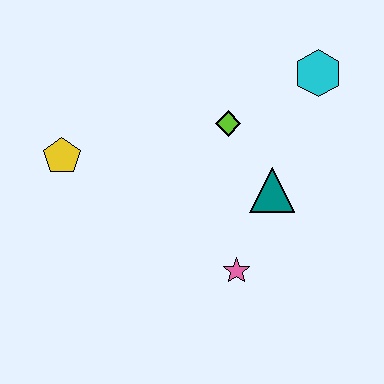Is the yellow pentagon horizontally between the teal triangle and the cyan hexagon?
No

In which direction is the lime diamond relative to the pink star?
The lime diamond is above the pink star.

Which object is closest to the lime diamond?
The teal triangle is closest to the lime diamond.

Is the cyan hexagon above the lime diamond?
Yes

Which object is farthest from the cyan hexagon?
The yellow pentagon is farthest from the cyan hexagon.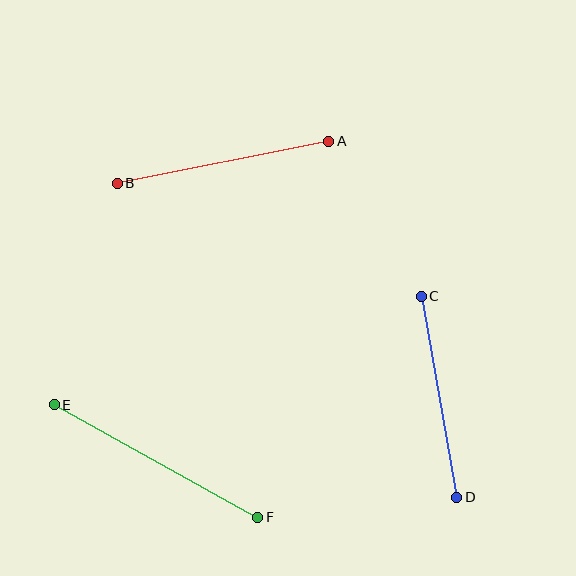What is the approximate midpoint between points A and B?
The midpoint is at approximately (223, 162) pixels.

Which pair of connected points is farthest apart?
Points E and F are farthest apart.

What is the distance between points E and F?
The distance is approximately 233 pixels.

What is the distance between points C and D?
The distance is approximately 204 pixels.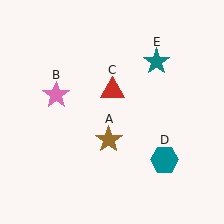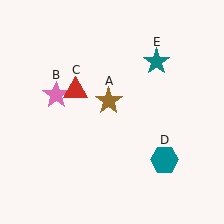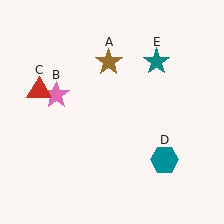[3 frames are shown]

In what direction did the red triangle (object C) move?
The red triangle (object C) moved left.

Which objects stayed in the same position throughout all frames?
Pink star (object B) and teal hexagon (object D) and teal star (object E) remained stationary.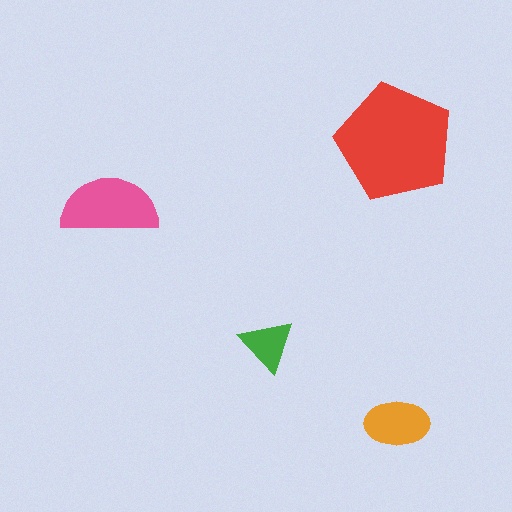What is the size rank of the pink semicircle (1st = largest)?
2nd.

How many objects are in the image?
There are 4 objects in the image.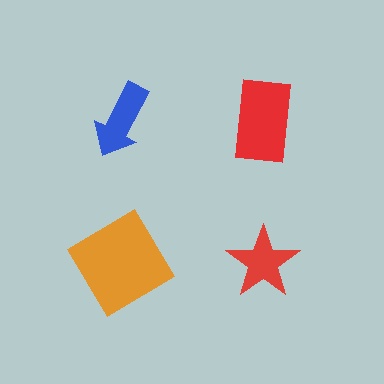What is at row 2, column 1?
An orange diamond.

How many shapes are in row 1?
2 shapes.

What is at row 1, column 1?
A blue arrow.